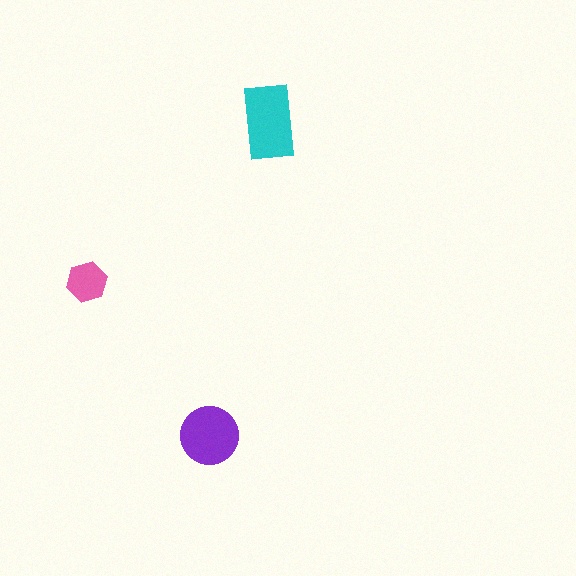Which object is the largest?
The cyan rectangle.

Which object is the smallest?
The pink hexagon.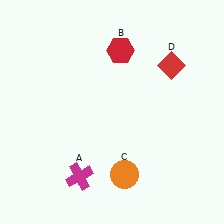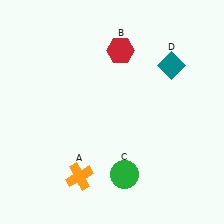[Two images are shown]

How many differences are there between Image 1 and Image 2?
There are 3 differences between the two images.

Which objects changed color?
A changed from magenta to orange. C changed from orange to green. D changed from red to teal.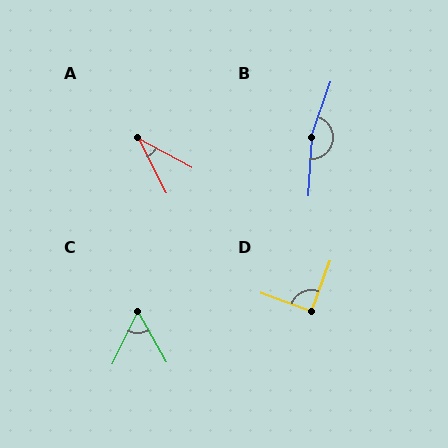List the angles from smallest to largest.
A (35°), C (56°), D (90°), B (164°).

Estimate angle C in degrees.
Approximately 56 degrees.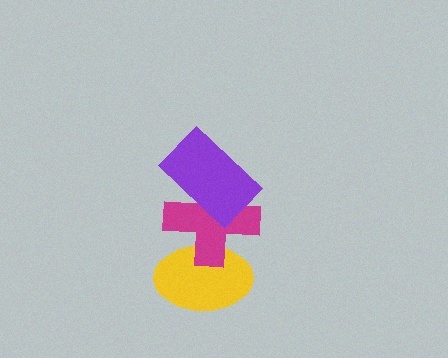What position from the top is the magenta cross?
The magenta cross is 2nd from the top.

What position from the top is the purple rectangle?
The purple rectangle is 1st from the top.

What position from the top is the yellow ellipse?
The yellow ellipse is 3rd from the top.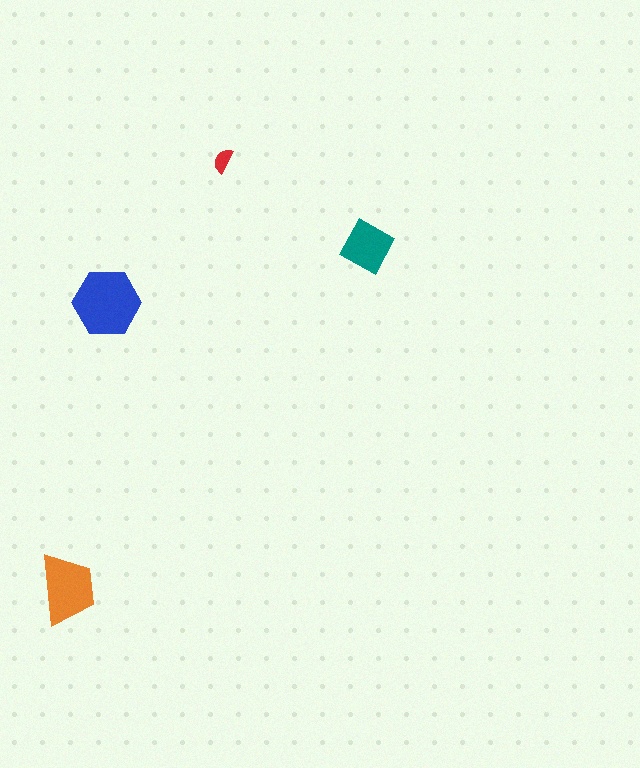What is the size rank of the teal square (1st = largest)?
3rd.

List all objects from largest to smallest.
The blue hexagon, the orange trapezoid, the teal square, the red semicircle.